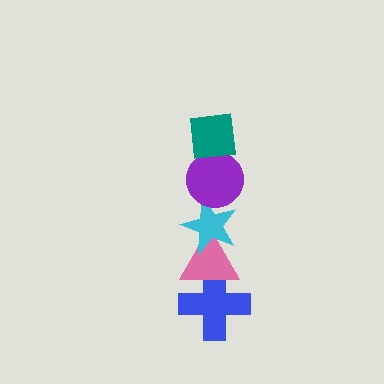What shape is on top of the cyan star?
The purple circle is on top of the cyan star.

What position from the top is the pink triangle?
The pink triangle is 4th from the top.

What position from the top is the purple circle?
The purple circle is 2nd from the top.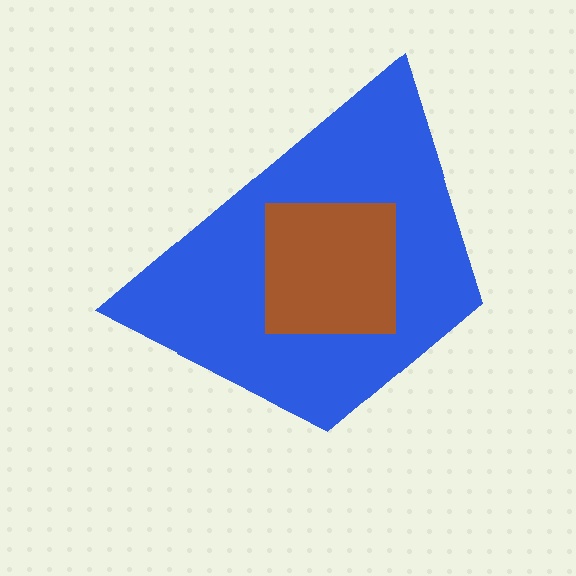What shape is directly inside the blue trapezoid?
The brown square.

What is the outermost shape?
The blue trapezoid.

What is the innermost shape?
The brown square.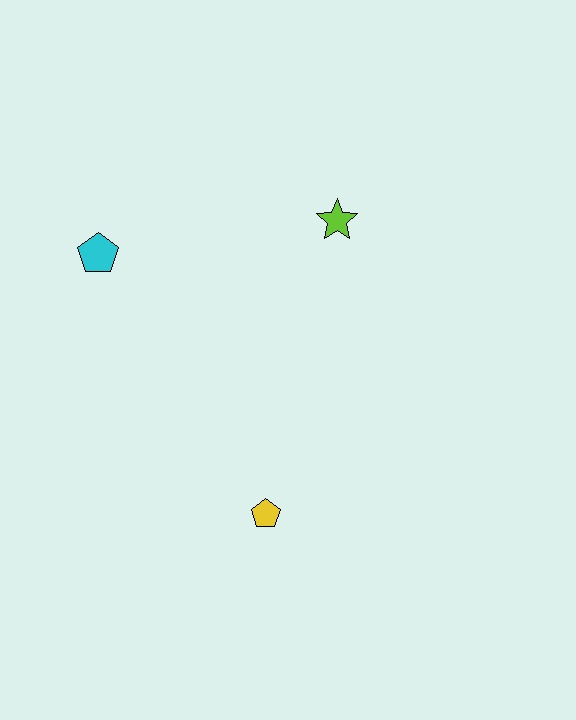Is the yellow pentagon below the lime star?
Yes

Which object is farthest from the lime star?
The yellow pentagon is farthest from the lime star.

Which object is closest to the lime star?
The cyan pentagon is closest to the lime star.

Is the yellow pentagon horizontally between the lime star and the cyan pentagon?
Yes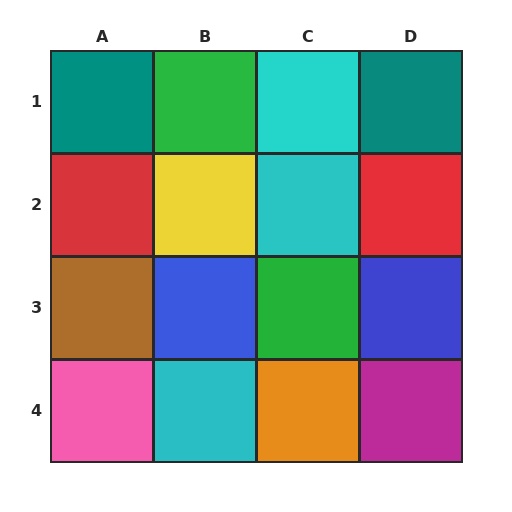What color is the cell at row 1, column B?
Green.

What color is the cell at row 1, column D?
Teal.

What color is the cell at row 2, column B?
Yellow.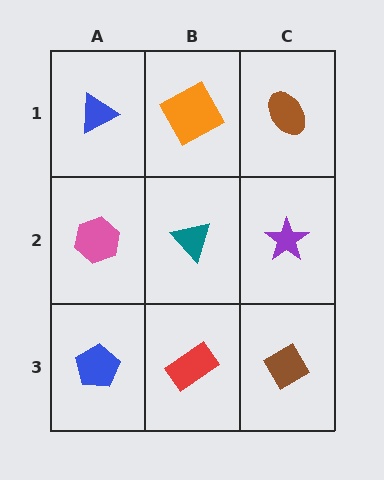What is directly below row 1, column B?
A teal triangle.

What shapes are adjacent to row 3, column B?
A teal triangle (row 2, column B), a blue pentagon (row 3, column A), a brown diamond (row 3, column C).